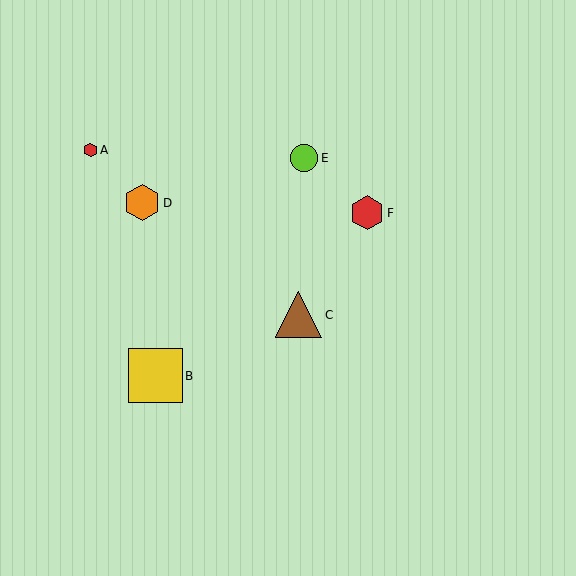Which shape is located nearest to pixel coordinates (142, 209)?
The orange hexagon (labeled D) at (142, 203) is nearest to that location.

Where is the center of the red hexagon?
The center of the red hexagon is at (90, 150).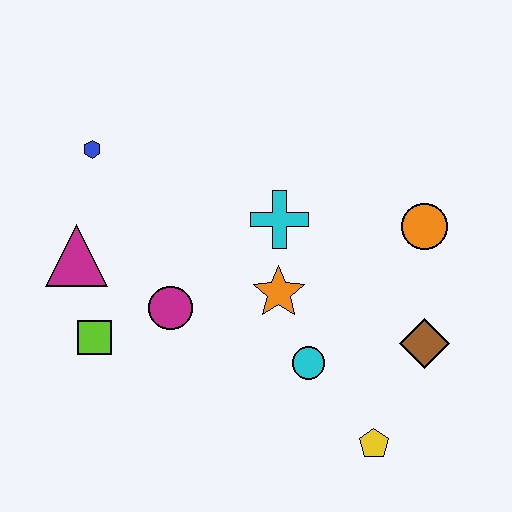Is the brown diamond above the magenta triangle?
No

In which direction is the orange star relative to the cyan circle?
The orange star is above the cyan circle.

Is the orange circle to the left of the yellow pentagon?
No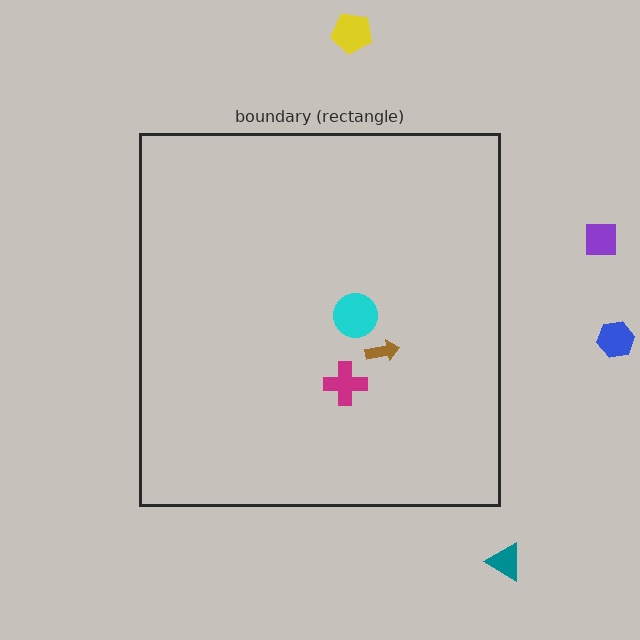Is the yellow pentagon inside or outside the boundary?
Outside.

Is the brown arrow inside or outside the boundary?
Inside.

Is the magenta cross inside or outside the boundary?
Inside.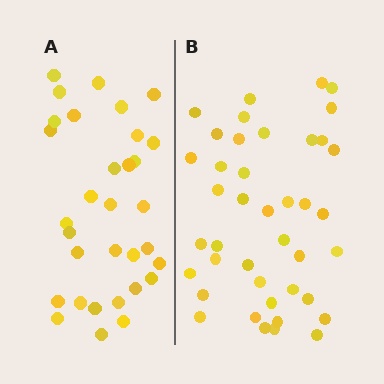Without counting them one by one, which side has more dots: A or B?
Region B (the right region) has more dots.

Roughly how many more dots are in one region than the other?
Region B has roughly 8 or so more dots than region A.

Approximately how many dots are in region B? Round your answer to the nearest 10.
About 40 dots. (The exact count is 41, which rounds to 40.)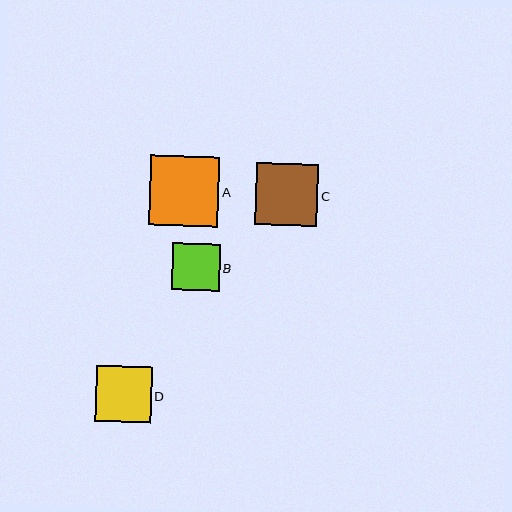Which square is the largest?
Square A is the largest with a size of approximately 69 pixels.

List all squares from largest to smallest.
From largest to smallest: A, C, D, B.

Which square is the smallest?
Square B is the smallest with a size of approximately 47 pixels.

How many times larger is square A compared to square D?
Square A is approximately 1.2 times the size of square D.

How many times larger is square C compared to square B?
Square C is approximately 1.3 times the size of square B.